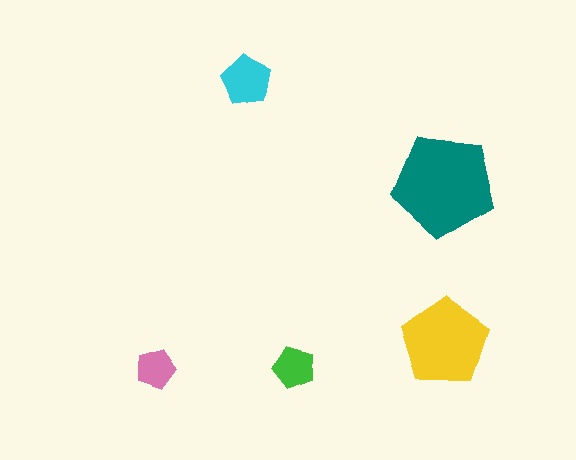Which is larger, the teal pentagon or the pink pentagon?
The teal one.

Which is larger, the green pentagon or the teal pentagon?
The teal one.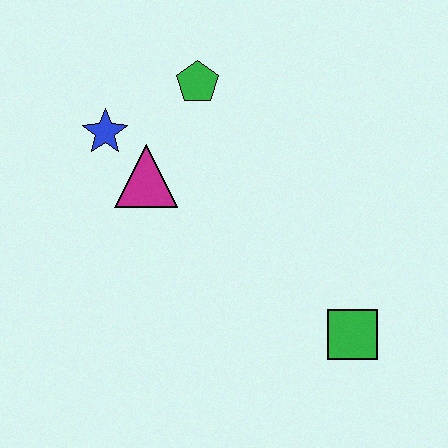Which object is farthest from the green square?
The blue star is farthest from the green square.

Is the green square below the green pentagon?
Yes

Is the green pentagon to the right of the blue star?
Yes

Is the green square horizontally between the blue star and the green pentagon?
No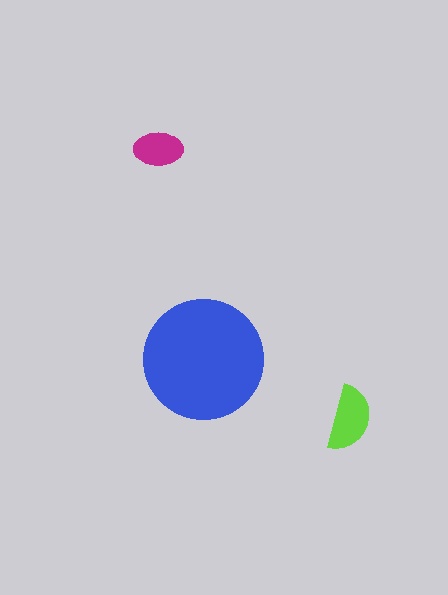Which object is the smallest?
The magenta ellipse.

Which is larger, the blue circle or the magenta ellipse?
The blue circle.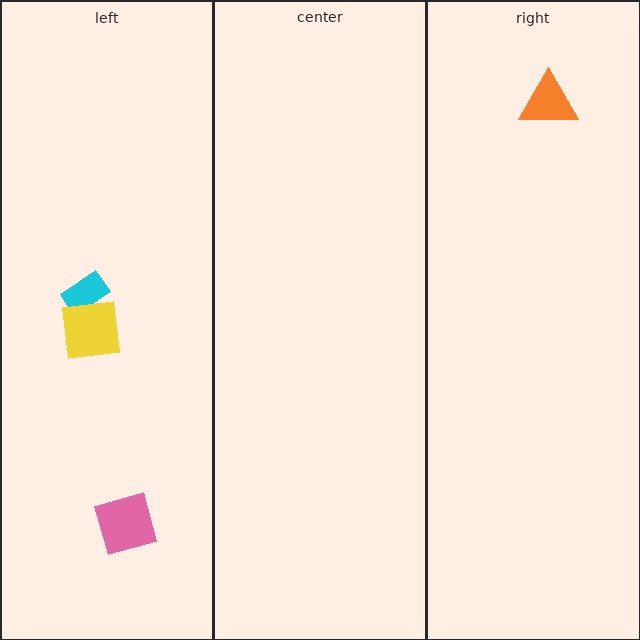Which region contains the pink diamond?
The left region.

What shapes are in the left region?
The cyan rectangle, the pink diamond, the yellow square.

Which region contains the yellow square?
The left region.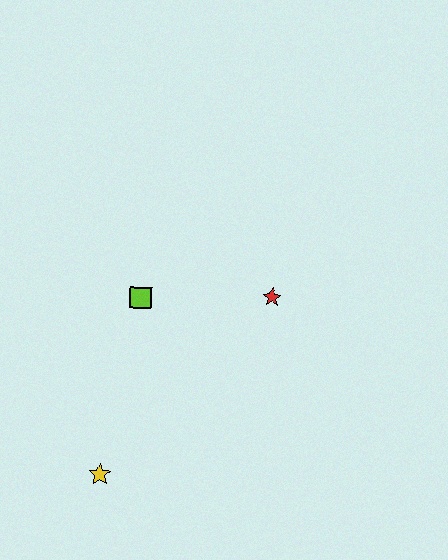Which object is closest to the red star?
The lime square is closest to the red star.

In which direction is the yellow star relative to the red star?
The yellow star is below the red star.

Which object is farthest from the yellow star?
The red star is farthest from the yellow star.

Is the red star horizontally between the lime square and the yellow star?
No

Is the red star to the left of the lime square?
No